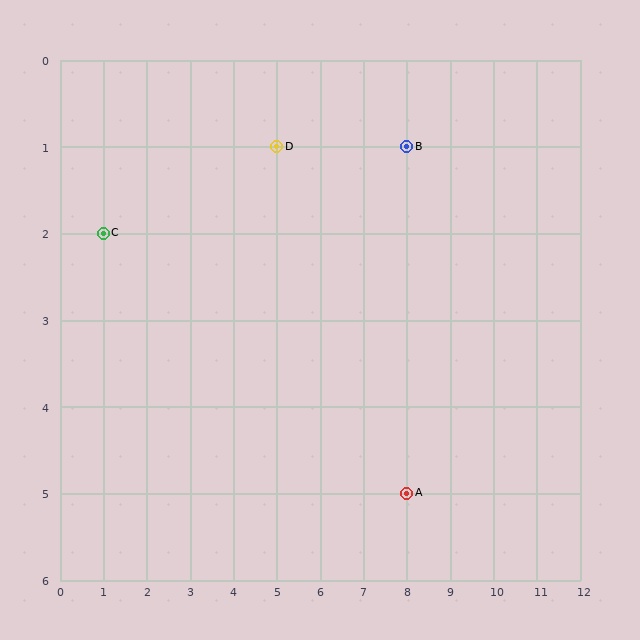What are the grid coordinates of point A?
Point A is at grid coordinates (8, 5).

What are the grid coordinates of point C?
Point C is at grid coordinates (1, 2).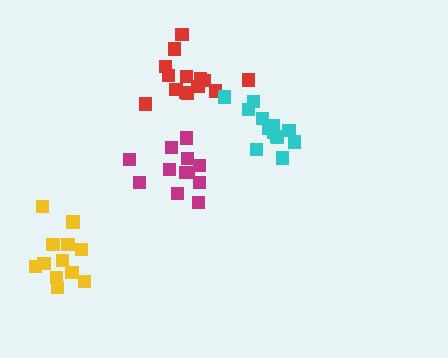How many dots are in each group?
Group 1: 14 dots, Group 2: 12 dots, Group 3: 12 dots, Group 4: 13 dots (51 total).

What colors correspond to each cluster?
The clusters are colored: red, yellow, magenta, cyan.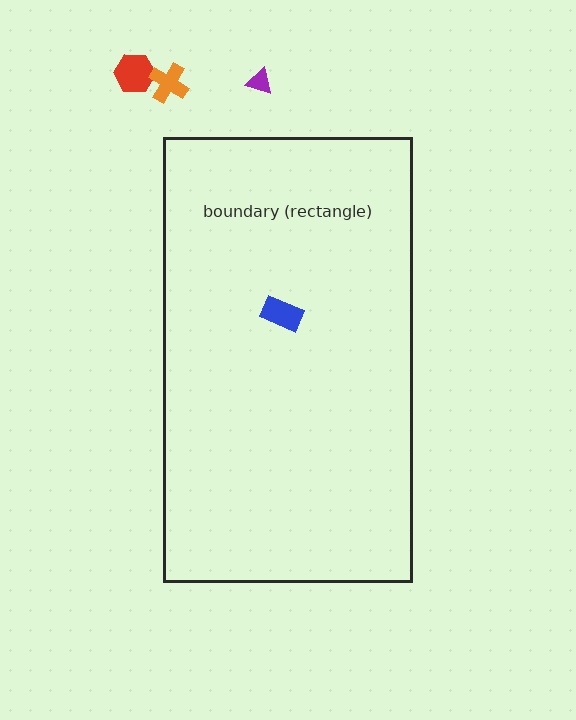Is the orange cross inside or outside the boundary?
Outside.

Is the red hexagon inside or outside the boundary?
Outside.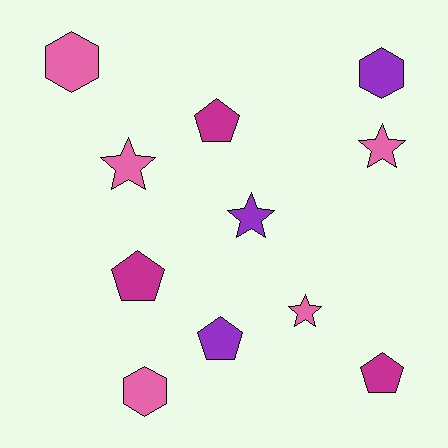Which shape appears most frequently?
Star, with 4 objects.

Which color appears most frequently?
Pink, with 5 objects.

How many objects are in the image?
There are 11 objects.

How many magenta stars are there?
There are no magenta stars.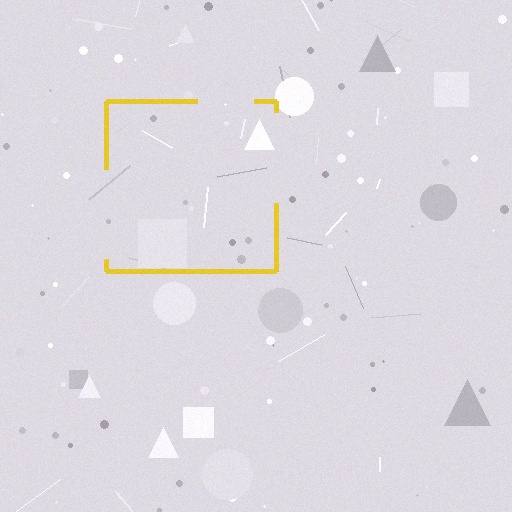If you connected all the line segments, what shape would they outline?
They would outline a square.